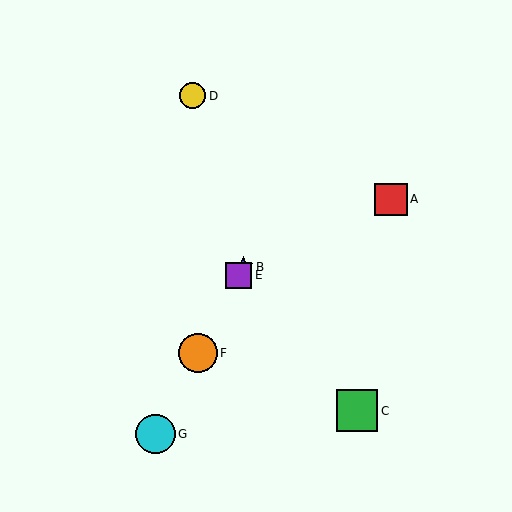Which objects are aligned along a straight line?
Objects B, E, F, G are aligned along a straight line.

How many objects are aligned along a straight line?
4 objects (B, E, F, G) are aligned along a straight line.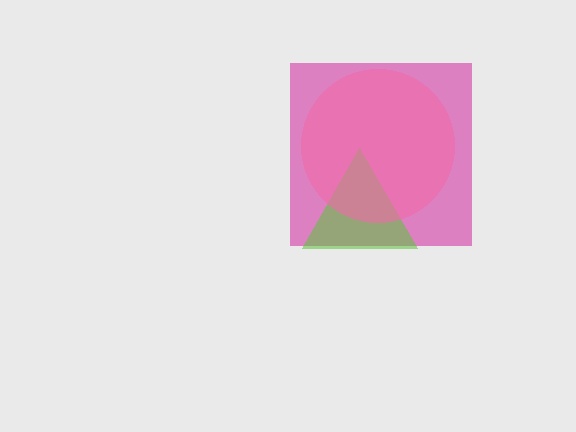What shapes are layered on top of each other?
The layered shapes are: a magenta square, a lime triangle, a pink circle.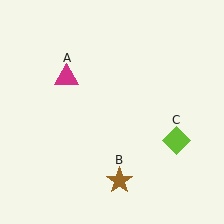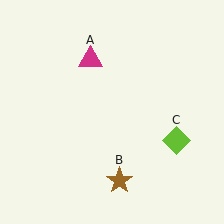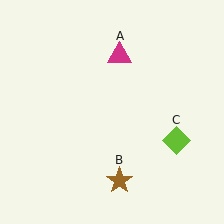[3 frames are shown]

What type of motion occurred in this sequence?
The magenta triangle (object A) rotated clockwise around the center of the scene.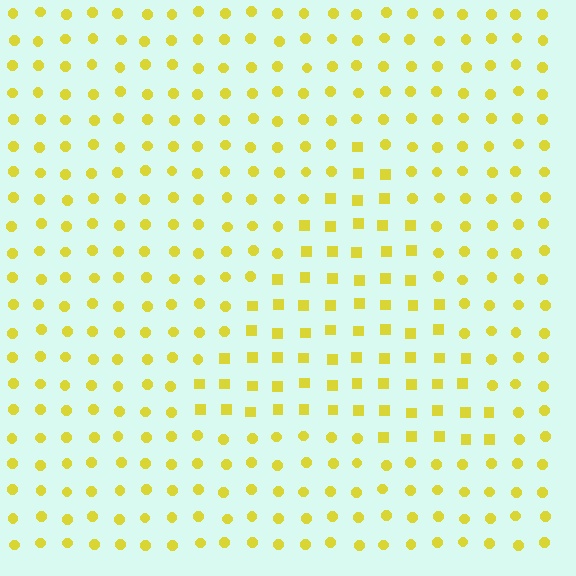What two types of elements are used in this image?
The image uses squares inside the triangle region and circles outside it.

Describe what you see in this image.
The image is filled with small yellow elements arranged in a uniform grid. A triangle-shaped region contains squares, while the surrounding area contains circles. The boundary is defined purely by the change in element shape.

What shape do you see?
I see a triangle.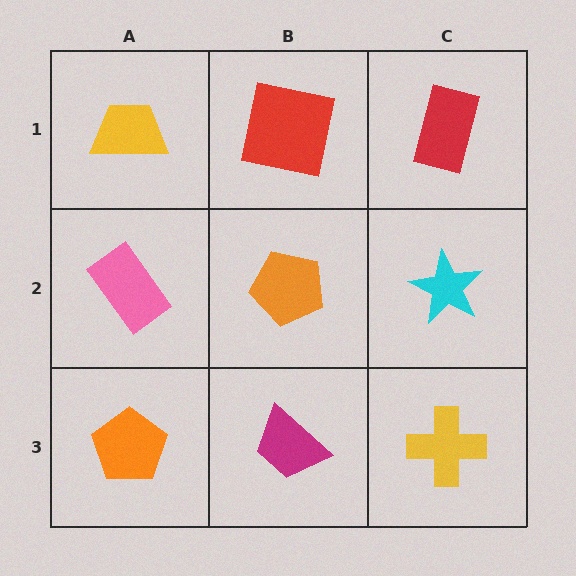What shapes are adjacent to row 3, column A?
A pink rectangle (row 2, column A), a magenta trapezoid (row 3, column B).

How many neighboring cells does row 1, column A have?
2.